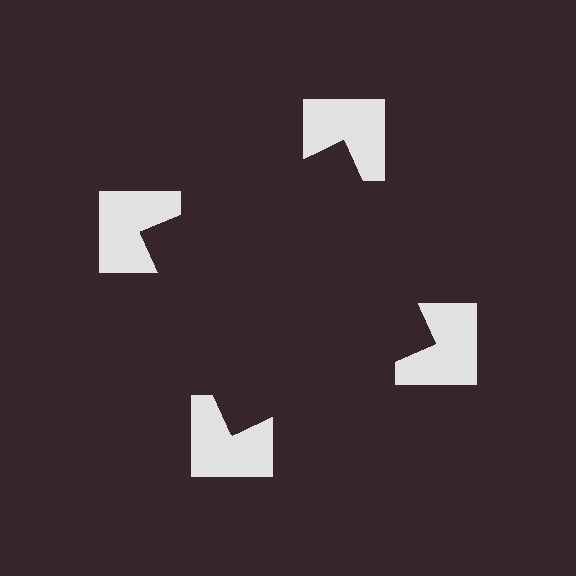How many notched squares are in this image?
There are 4 — one at each vertex of the illusory square.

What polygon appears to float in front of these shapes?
An illusory square — its edges are inferred from the aligned wedge cuts in the notched squares, not physically drawn.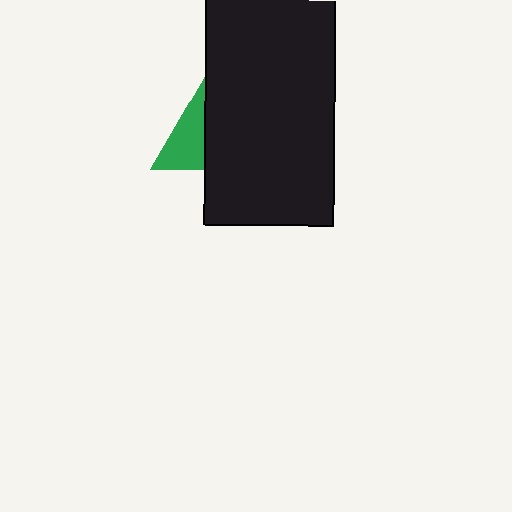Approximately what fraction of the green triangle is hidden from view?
Roughly 68% of the green triangle is hidden behind the black rectangle.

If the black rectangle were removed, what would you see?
You would see the complete green triangle.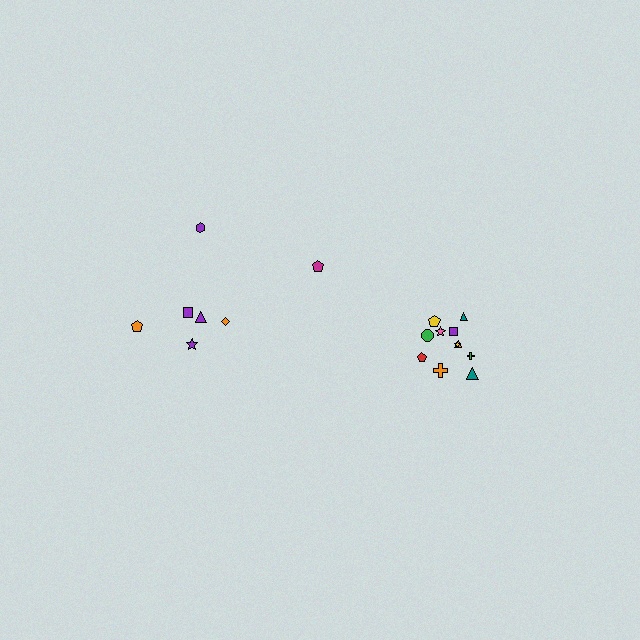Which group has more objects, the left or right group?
The right group.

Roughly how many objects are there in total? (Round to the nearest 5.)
Roughly 20 objects in total.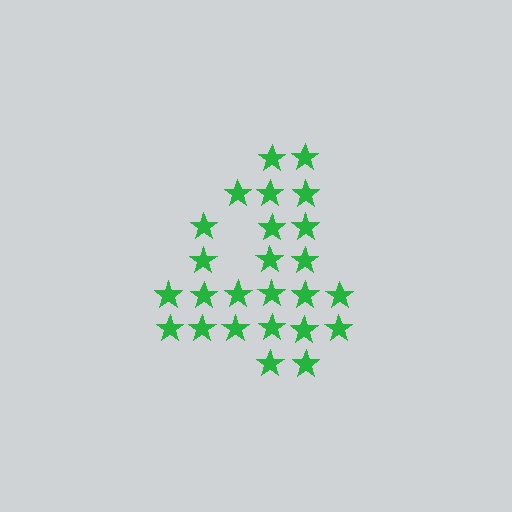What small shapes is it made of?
It is made of small stars.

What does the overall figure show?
The overall figure shows the digit 4.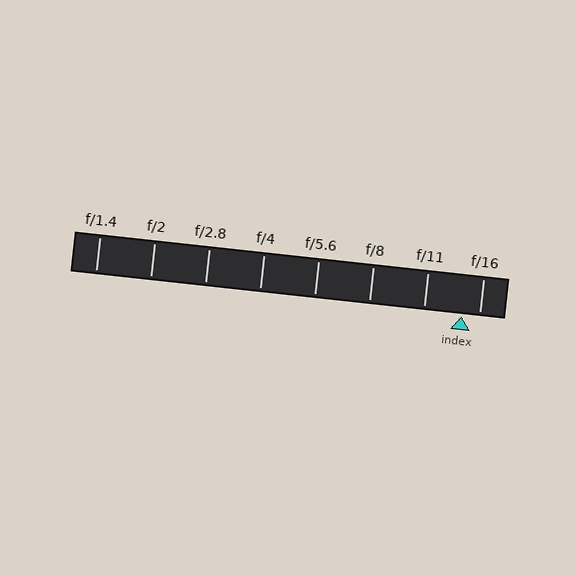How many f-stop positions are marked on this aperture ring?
There are 8 f-stop positions marked.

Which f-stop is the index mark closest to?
The index mark is closest to f/16.